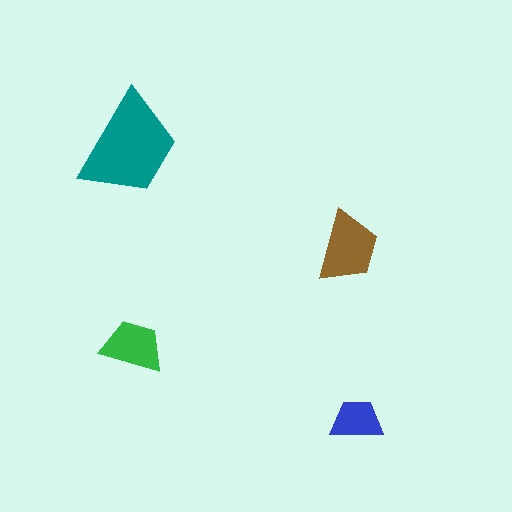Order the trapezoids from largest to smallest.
the teal one, the brown one, the green one, the blue one.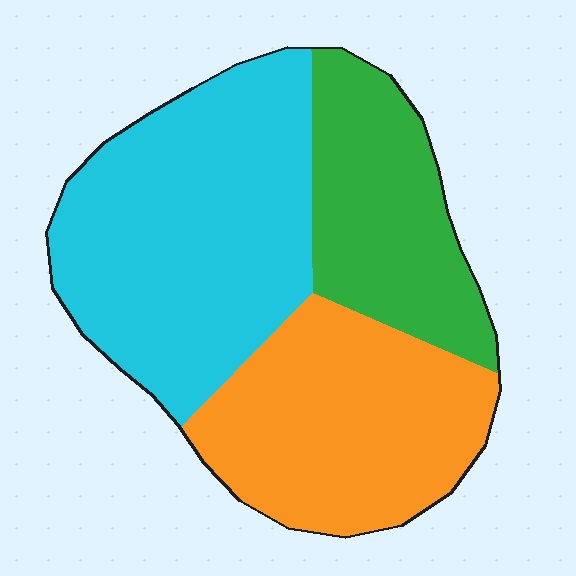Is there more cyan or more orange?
Cyan.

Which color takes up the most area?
Cyan, at roughly 45%.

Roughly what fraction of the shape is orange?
Orange covers around 35% of the shape.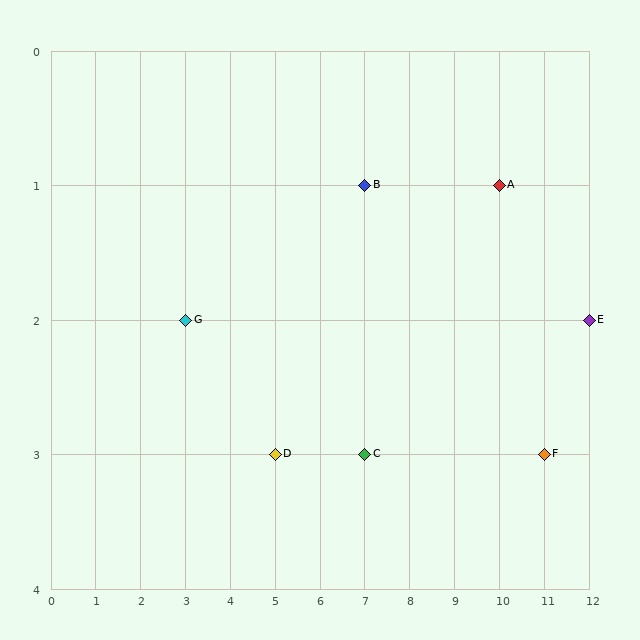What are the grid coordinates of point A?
Point A is at grid coordinates (10, 1).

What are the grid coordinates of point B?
Point B is at grid coordinates (7, 1).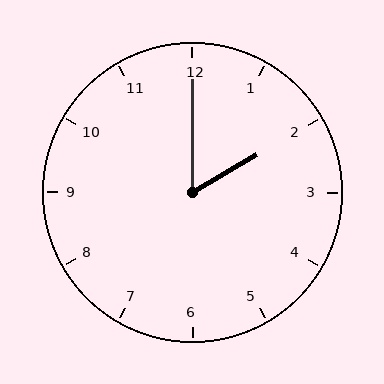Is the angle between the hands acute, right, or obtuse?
It is acute.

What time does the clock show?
2:00.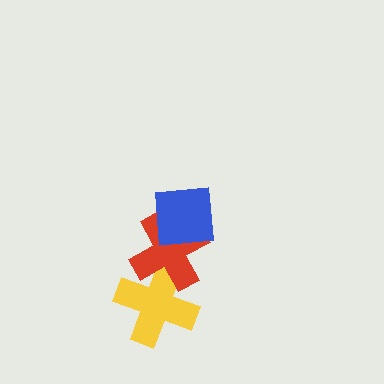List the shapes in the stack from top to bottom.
From top to bottom: the blue square, the red cross, the yellow cross.